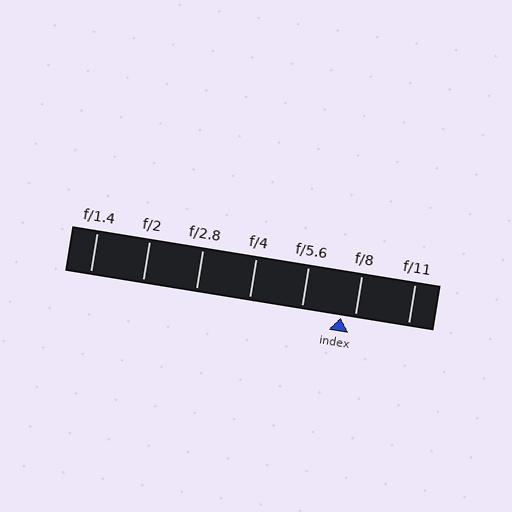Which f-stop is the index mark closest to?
The index mark is closest to f/8.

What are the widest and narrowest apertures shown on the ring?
The widest aperture shown is f/1.4 and the narrowest is f/11.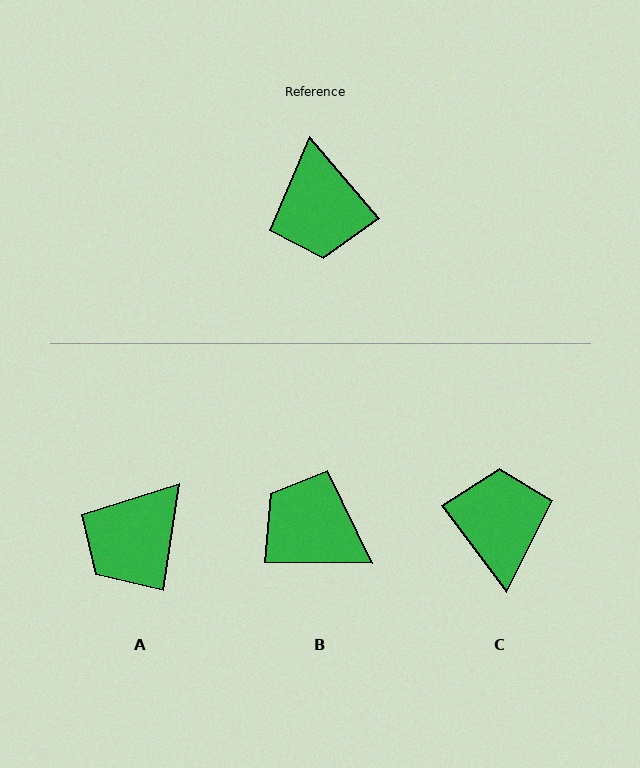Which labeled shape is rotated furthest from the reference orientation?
C, about 176 degrees away.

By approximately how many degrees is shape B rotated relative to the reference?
Approximately 131 degrees clockwise.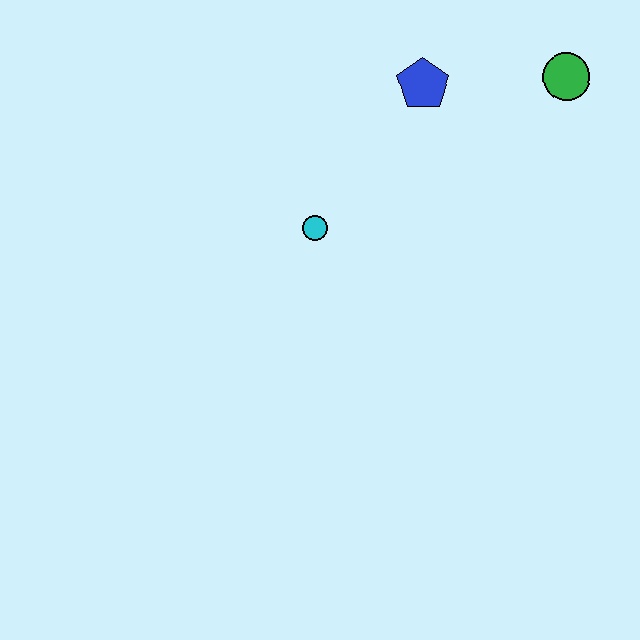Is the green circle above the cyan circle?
Yes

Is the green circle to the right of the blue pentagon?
Yes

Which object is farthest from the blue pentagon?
The cyan circle is farthest from the blue pentagon.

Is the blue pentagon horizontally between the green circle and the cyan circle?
Yes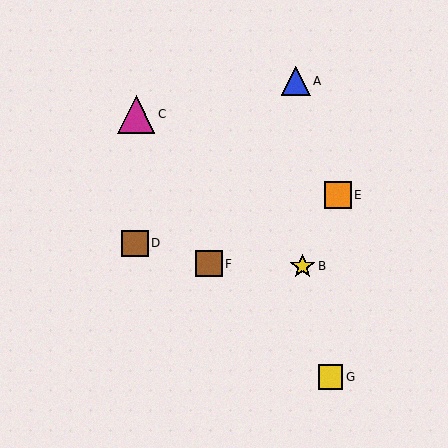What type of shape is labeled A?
Shape A is a blue triangle.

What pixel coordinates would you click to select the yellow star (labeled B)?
Click at (303, 266) to select the yellow star B.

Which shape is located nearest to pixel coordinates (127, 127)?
The magenta triangle (labeled C) at (136, 114) is nearest to that location.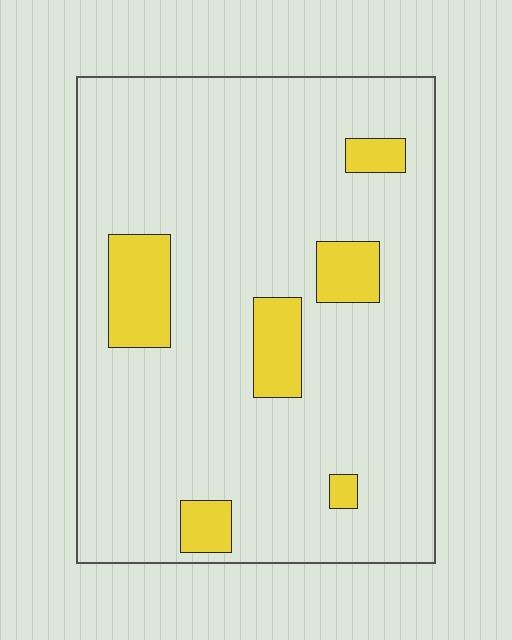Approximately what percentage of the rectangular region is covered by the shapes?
Approximately 15%.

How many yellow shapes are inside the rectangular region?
6.